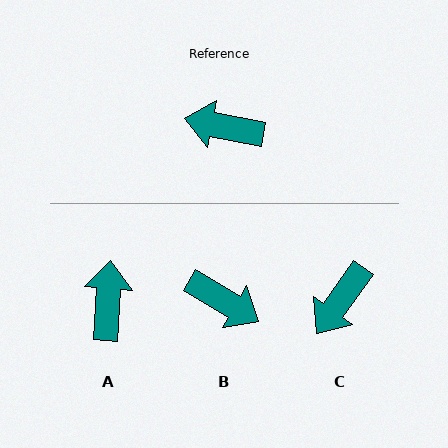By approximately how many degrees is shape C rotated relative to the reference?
Approximately 66 degrees counter-clockwise.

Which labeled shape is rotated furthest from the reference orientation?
B, about 160 degrees away.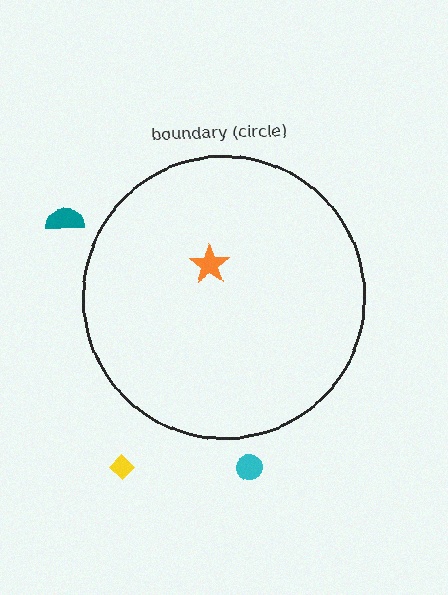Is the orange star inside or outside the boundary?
Inside.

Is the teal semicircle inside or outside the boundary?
Outside.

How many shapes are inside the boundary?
1 inside, 3 outside.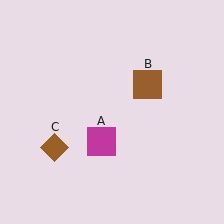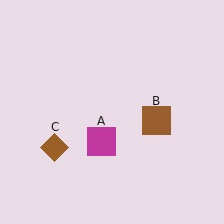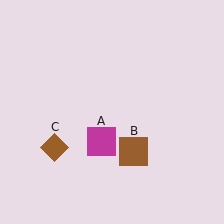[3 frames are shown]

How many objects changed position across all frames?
1 object changed position: brown square (object B).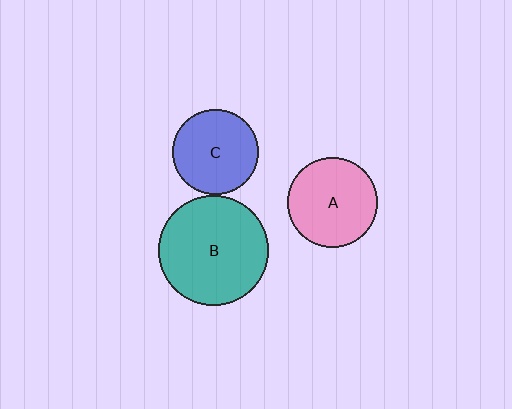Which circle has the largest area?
Circle B (teal).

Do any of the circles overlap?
No, none of the circles overlap.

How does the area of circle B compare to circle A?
Approximately 1.5 times.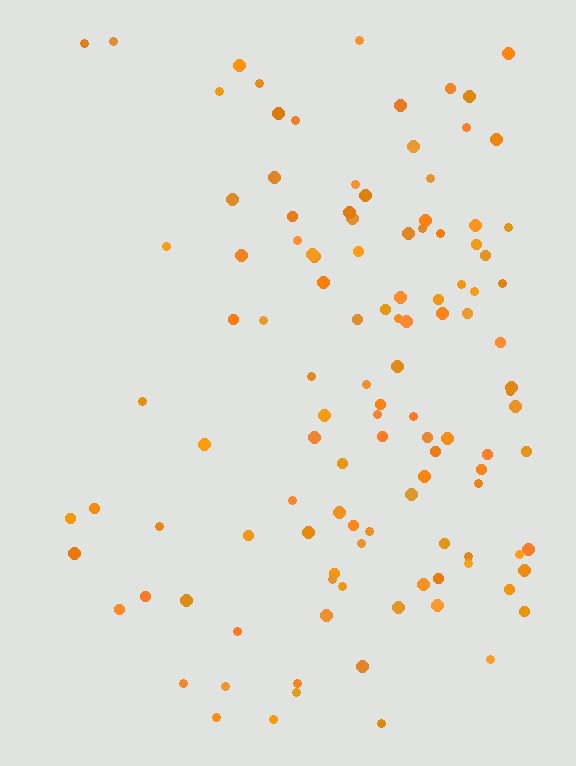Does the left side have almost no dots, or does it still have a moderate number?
Still a moderate number, just noticeably fewer than the right.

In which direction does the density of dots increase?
From left to right, with the right side densest.